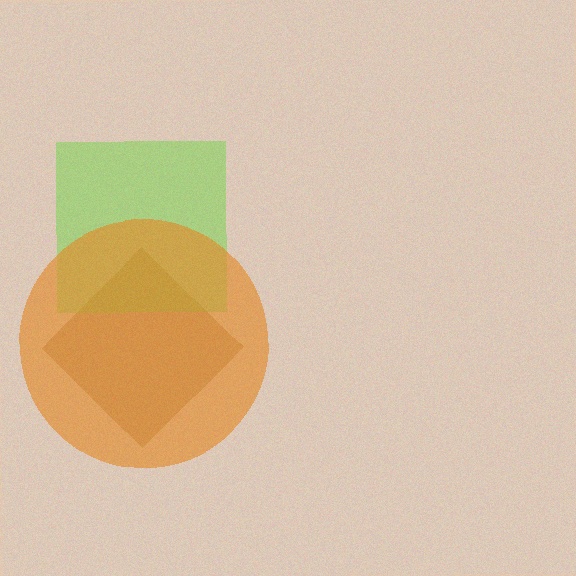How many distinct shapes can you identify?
There are 3 distinct shapes: a brown diamond, a lime square, an orange circle.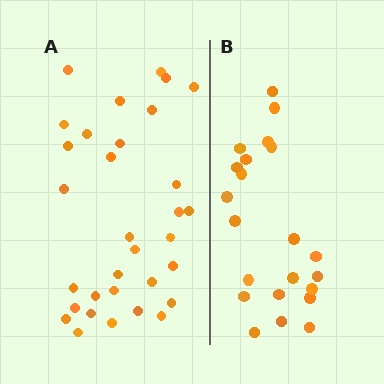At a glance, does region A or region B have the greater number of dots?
Region A (the left region) has more dots.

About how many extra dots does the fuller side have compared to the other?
Region A has roughly 10 or so more dots than region B.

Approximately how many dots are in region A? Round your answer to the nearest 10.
About 30 dots. (The exact count is 32, which rounds to 30.)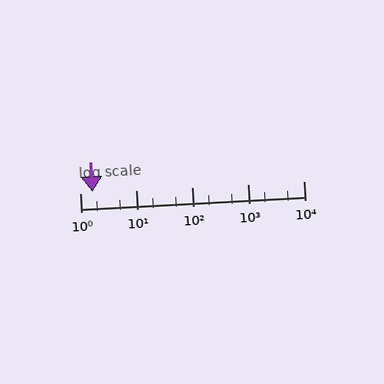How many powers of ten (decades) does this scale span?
The scale spans 4 decades, from 1 to 10000.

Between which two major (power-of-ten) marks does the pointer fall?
The pointer is between 1 and 10.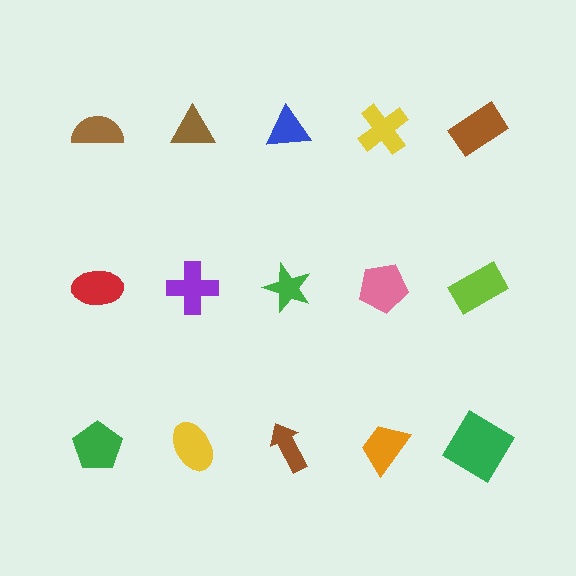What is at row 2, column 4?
A pink pentagon.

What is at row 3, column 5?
A green diamond.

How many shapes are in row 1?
5 shapes.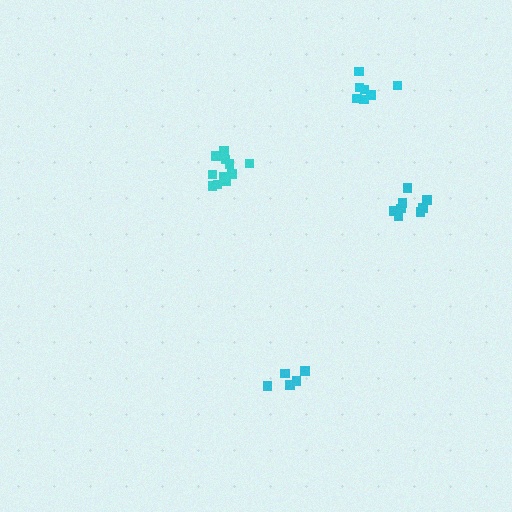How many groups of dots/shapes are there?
There are 4 groups.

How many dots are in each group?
Group 1: 5 dots, Group 2: 11 dots, Group 3: 8 dots, Group 4: 7 dots (31 total).